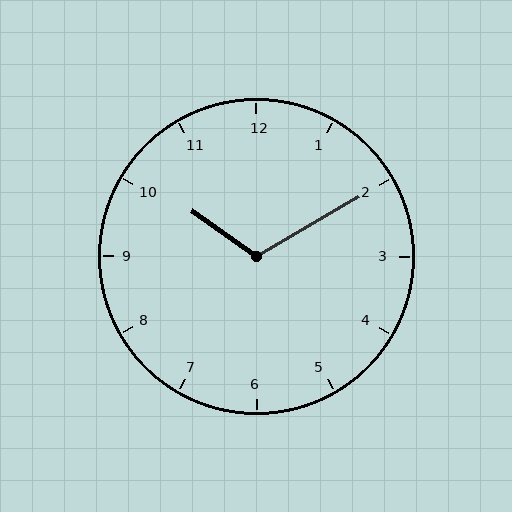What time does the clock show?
10:10.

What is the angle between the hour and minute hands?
Approximately 115 degrees.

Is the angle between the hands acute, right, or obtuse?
It is obtuse.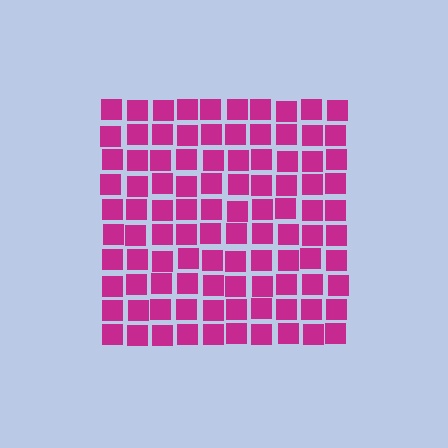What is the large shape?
The large shape is a square.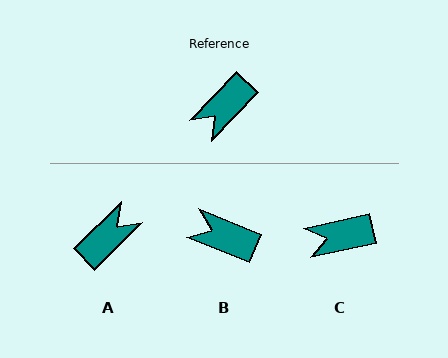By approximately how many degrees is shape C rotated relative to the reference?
Approximately 34 degrees clockwise.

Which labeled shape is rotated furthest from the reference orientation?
A, about 179 degrees away.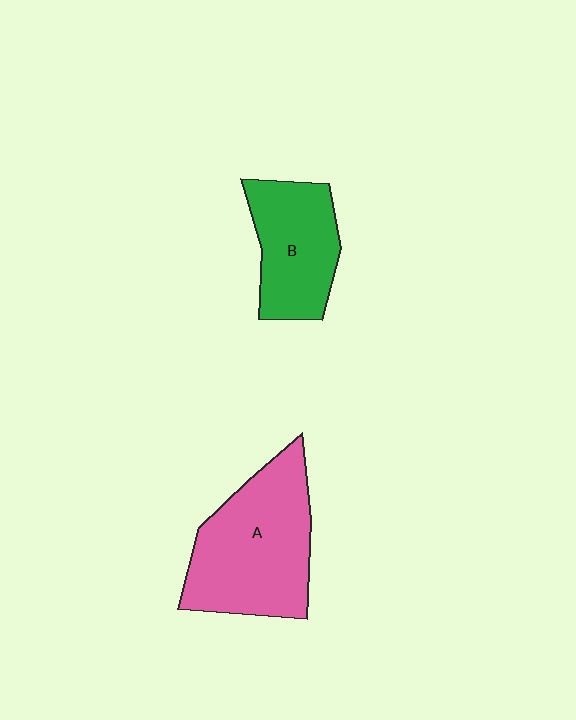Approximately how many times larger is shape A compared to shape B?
Approximately 1.5 times.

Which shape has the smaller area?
Shape B (green).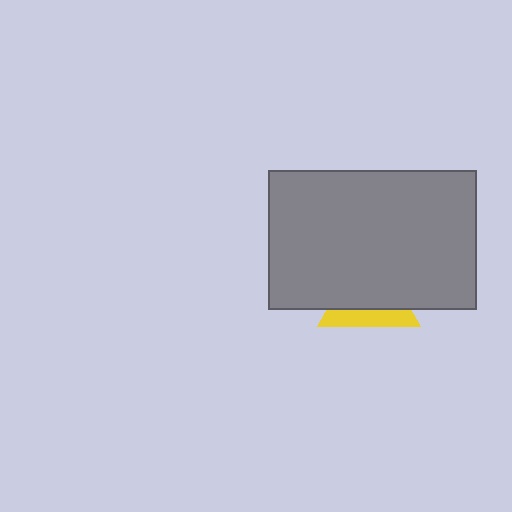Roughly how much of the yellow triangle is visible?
A small part of it is visible (roughly 35%).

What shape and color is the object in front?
The object in front is a gray rectangle.